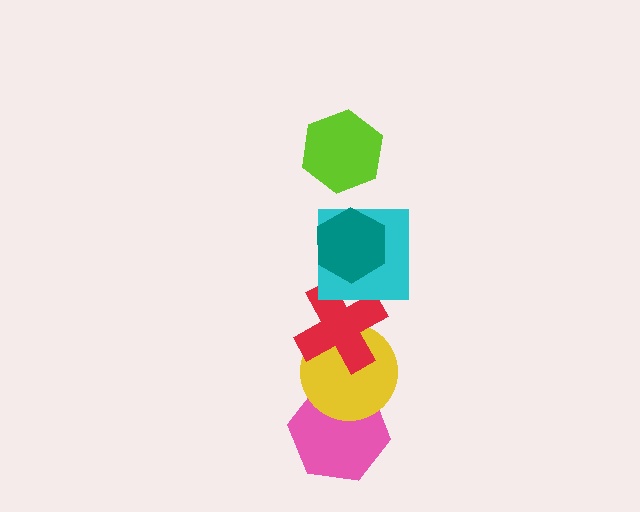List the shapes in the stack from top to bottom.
From top to bottom: the lime hexagon, the teal hexagon, the cyan square, the red cross, the yellow circle, the pink hexagon.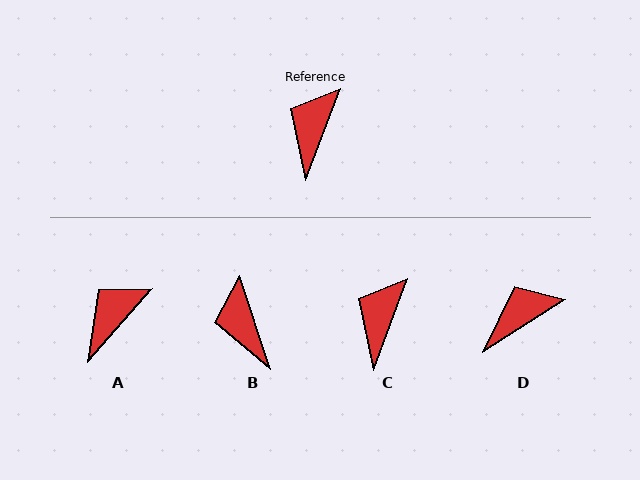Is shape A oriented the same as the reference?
No, it is off by about 21 degrees.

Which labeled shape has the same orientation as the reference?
C.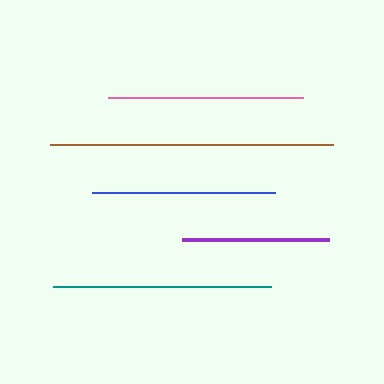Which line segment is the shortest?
The purple line is the shortest at approximately 147 pixels.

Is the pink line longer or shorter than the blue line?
The pink line is longer than the blue line.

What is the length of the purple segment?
The purple segment is approximately 147 pixels long.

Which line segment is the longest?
The brown line is the longest at approximately 283 pixels.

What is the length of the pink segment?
The pink segment is approximately 195 pixels long.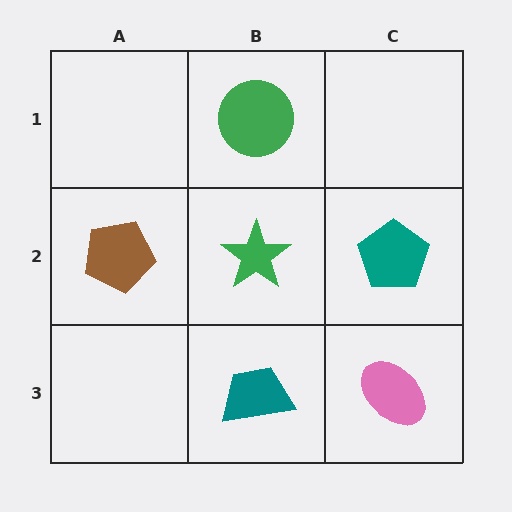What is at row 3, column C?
A pink ellipse.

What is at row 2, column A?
A brown pentagon.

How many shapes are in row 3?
2 shapes.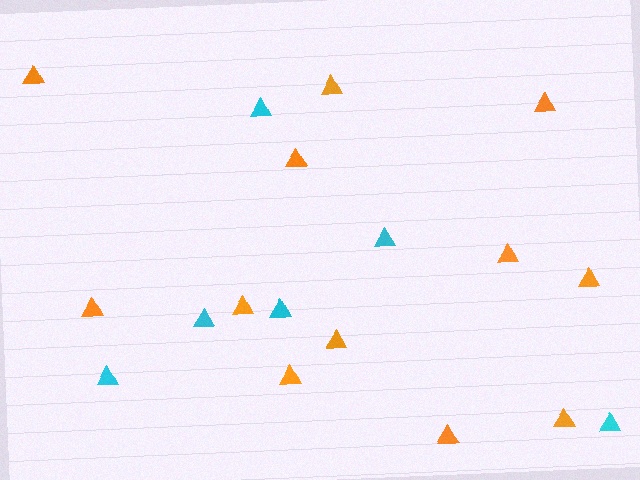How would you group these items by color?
There are 2 groups: one group of orange triangles (12) and one group of cyan triangles (6).